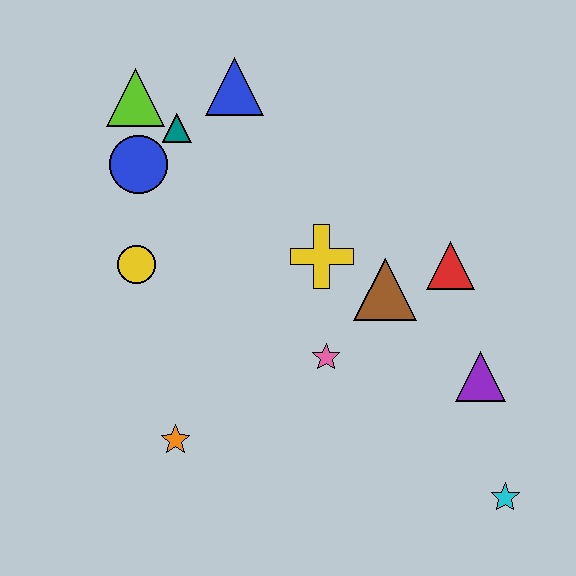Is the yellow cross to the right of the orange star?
Yes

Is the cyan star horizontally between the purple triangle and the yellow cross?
No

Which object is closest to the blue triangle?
The teal triangle is closest to the blue triangle.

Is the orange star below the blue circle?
Yes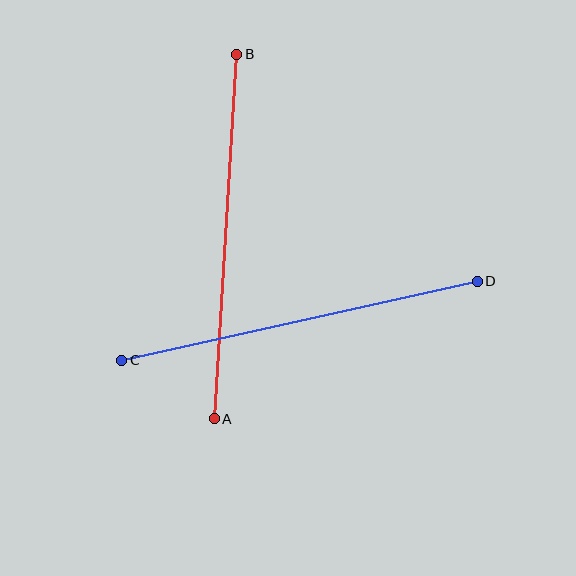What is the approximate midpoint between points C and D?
The midpoint is at approximately (299, 321) pixels.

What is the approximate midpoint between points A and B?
The midpoint is at approximately (225, 236) pixels.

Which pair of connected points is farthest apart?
Points A and B are farthest apart.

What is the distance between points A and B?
The distance is approximately 365 pixels.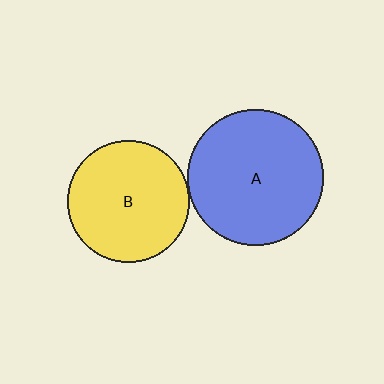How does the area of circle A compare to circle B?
Approximately 1.2 times.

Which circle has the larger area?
Circle A (blue).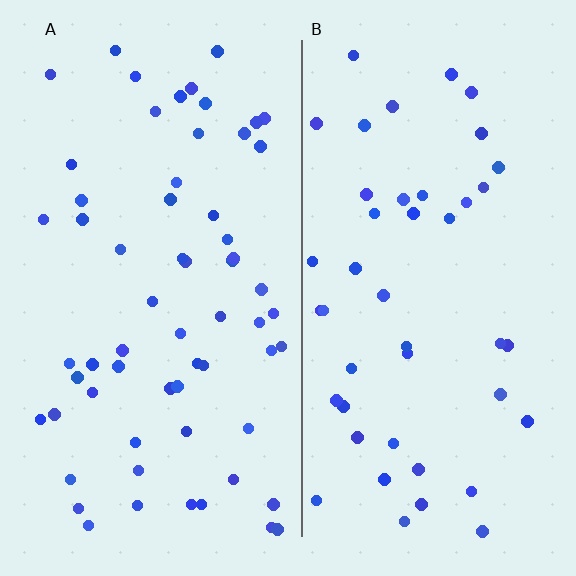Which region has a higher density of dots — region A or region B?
A (the left).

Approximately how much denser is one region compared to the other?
Approximately 1.4× — region A over region B.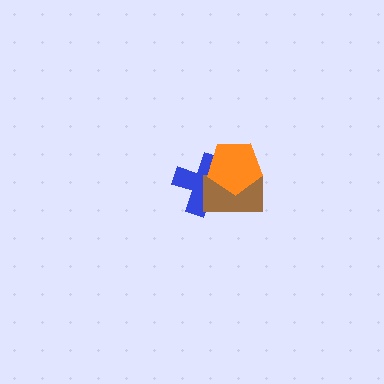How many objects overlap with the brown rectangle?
2 objects overlap with the brown rectangle.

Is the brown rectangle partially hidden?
Yes, it is partially covered by another shape.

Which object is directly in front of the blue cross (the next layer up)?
The brown rectangle is directly in front of the blue cross.